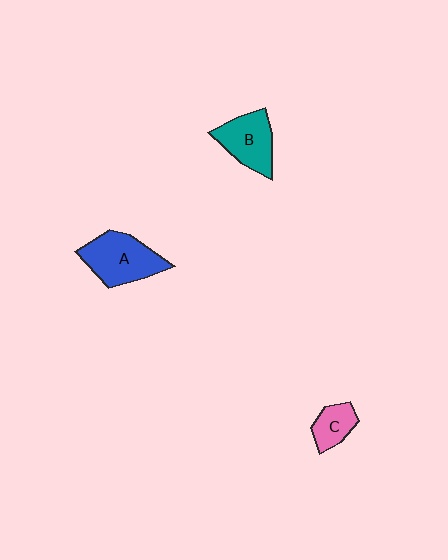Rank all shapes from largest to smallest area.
From largest to smallest: A (blue), B (teal), C (pink).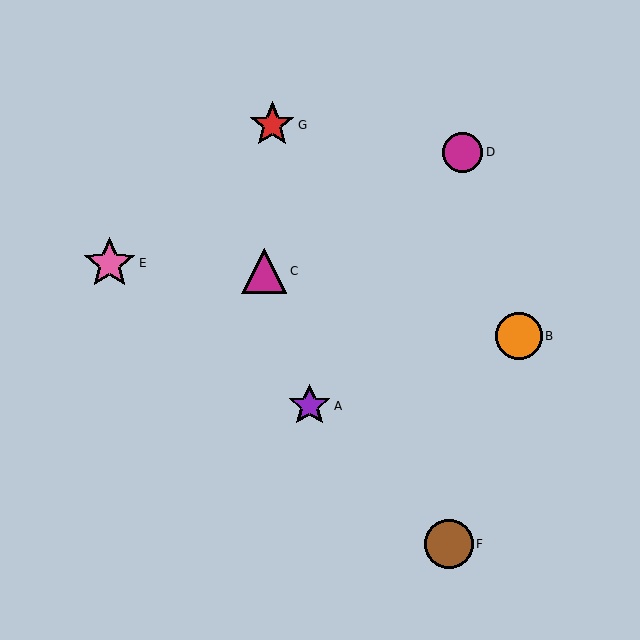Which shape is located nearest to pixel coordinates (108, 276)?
The pink star (labeled E) at (110, 263) is nearest to that location.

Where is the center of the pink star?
The center of the pink star is at (110, 263).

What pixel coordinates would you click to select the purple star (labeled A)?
Click at (310, 406) to select the purple star A.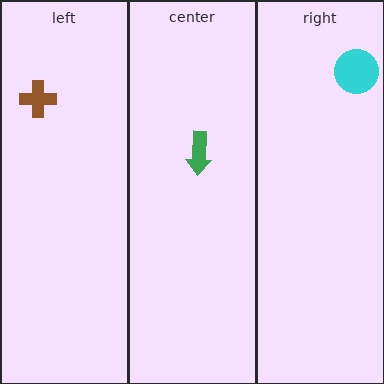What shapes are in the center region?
The green arrow.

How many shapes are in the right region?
1.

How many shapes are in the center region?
1.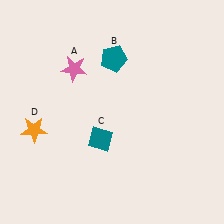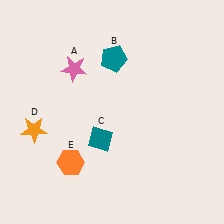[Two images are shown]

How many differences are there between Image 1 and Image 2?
There is 1 difference between the two images.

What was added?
An orange hexagon (E) was added in Image 2.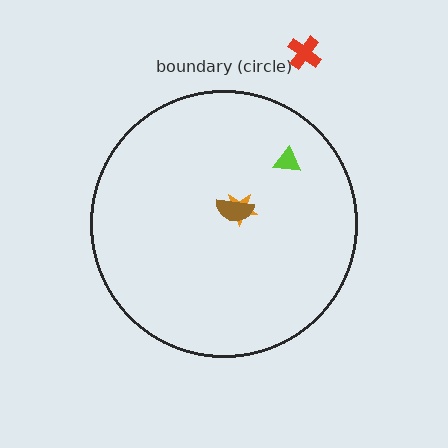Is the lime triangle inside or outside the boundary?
Inside.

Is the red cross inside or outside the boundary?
Outside.